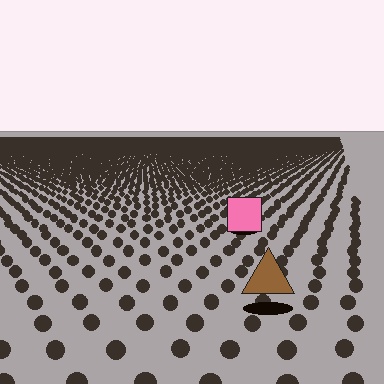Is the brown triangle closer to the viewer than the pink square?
Yes. The brown triangle is closer — you can tell from the texture gradient: the ground texture is coarser near it.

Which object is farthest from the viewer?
The pink square is farthest from the viewer. It appears smaller and the ground texture around it is denser.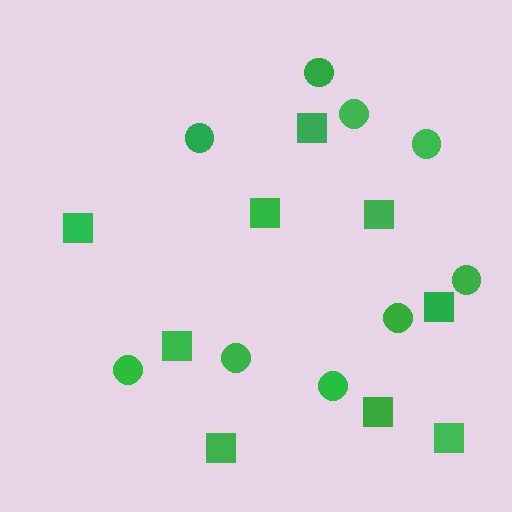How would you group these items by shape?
There are 2 groups: one group of circles (9) and one group of squares (9).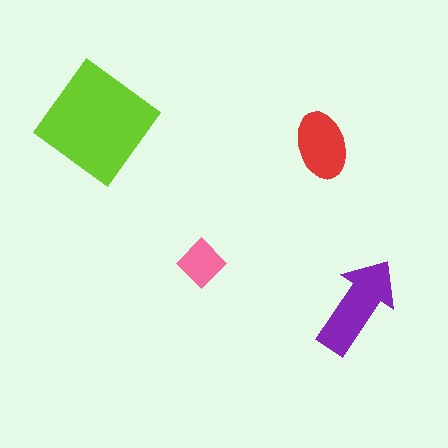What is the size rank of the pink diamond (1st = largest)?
4th.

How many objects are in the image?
There are 4 objects in the image.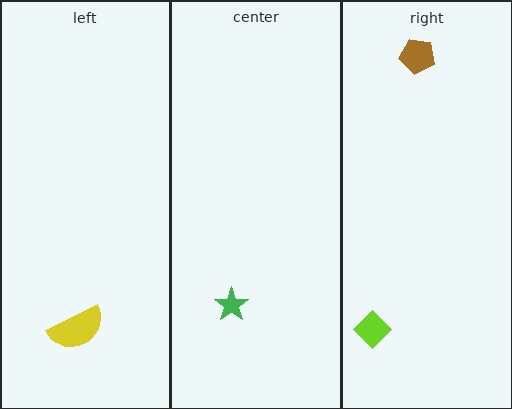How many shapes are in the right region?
2.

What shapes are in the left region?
The yellow semicircle.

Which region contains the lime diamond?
The right region.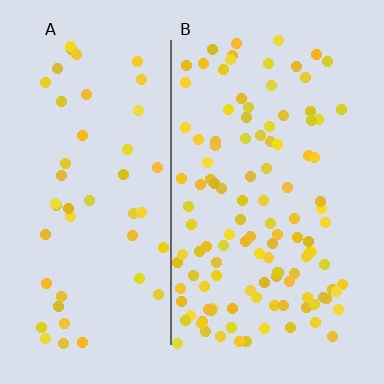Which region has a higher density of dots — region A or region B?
B (the right).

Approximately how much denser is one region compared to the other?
Approximately 2.4× — region B over region A.